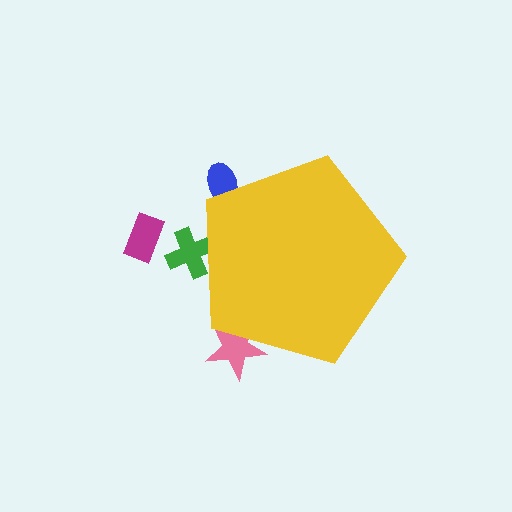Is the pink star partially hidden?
Yes, the pink star is partially hidden behind the yellow pentagon.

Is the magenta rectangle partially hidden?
No, the magenta rectangle is fully visible.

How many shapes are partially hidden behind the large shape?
3 shapes are partially hidden.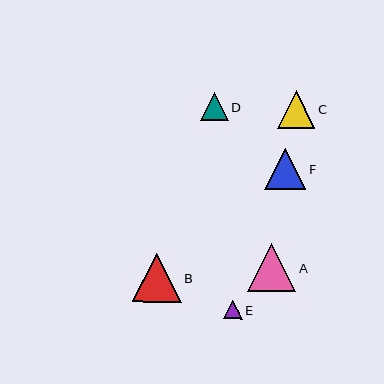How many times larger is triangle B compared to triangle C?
Triangle B is approximately 1.3 times the size of triangle C.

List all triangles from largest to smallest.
From largest to smallest: B, A, F, C, D, E.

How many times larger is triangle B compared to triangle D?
Triangle B is approximately 1.8 times the size of triangle D.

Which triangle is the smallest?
Triangle E is the smallest with a size of approximately 18 pixels.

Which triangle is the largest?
Triangle B is the largest with a size of approximately 49 pixels.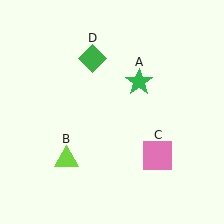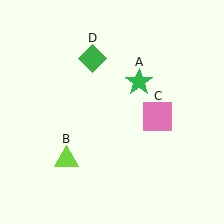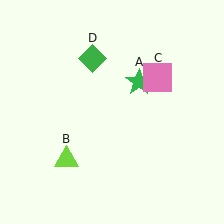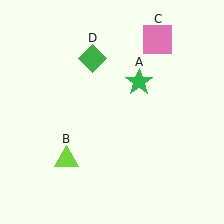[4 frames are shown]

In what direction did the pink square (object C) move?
The pink square (object C) moved up.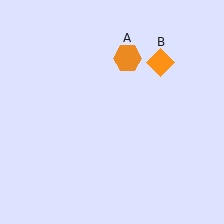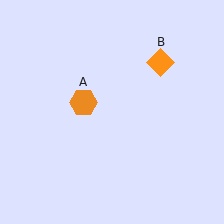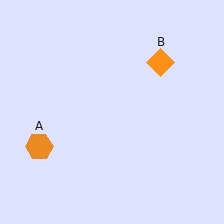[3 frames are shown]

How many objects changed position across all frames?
1 object changed position: orange hexagon (object A).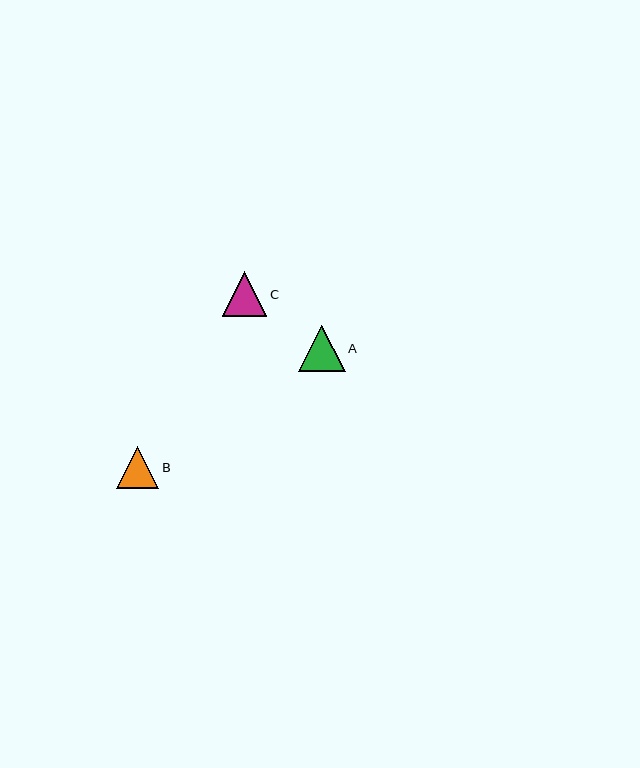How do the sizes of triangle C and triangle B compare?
Triangle C and triangle B are approximately the same size.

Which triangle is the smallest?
Triangle B is the smallest with a size of approximately 42 pixels.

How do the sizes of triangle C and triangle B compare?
Triangle C and triangle B are approximately the same size.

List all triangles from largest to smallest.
From largest to smallest: A, C, B.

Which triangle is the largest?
Triangle A is the largest with a size of approximately 47 pixels.